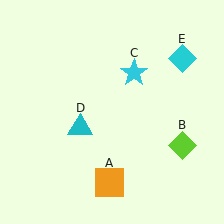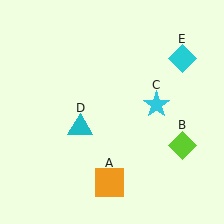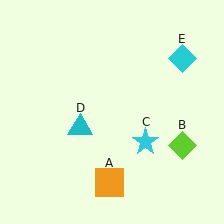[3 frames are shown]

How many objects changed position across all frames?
1 object changed position: cyan star (object C).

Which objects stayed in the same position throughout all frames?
Orange square (object A) and lime diamond (object B) and cyan triangle (object D) and cyan diamond (object E) remained stationary.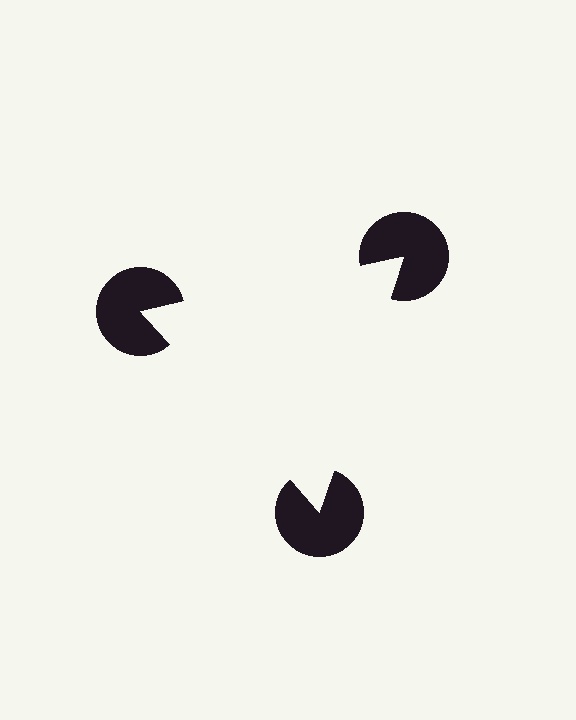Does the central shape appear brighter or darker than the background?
It typically appears slightly brighter than the background, even though no actual brightness change is drawn.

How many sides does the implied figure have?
3 sides.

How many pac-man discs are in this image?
There are 3 — one at each vertex of the illusory triangle.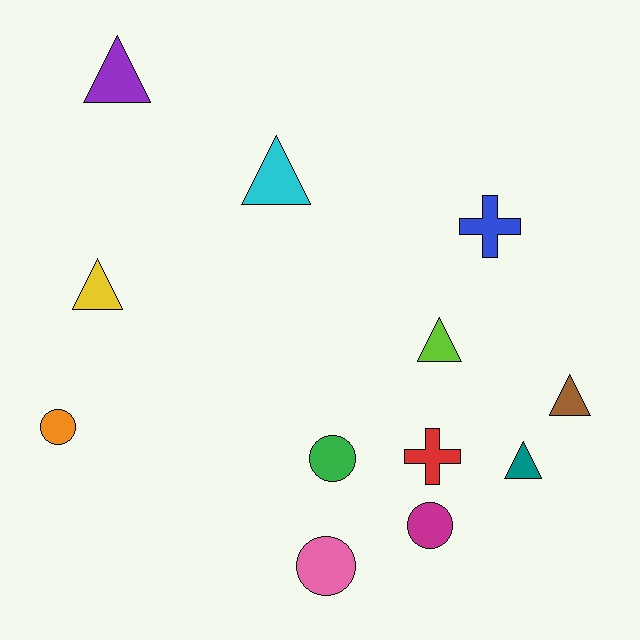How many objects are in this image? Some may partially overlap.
There are 12 objects.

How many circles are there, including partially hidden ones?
There are 4 circles.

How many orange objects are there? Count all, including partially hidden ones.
There is 1 orange object.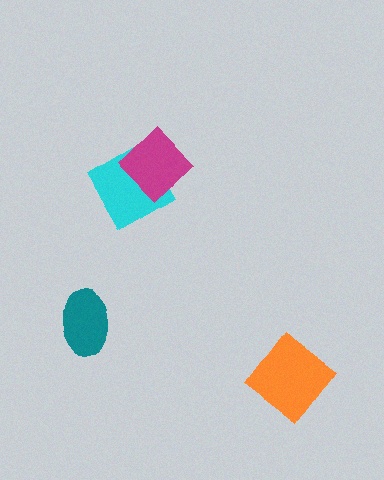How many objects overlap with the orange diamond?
0 objects overlap with the orange diamond.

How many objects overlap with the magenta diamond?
1 object overlaps with the magenta diamond.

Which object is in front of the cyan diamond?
The magenta diamond is in front of the cyan diamond.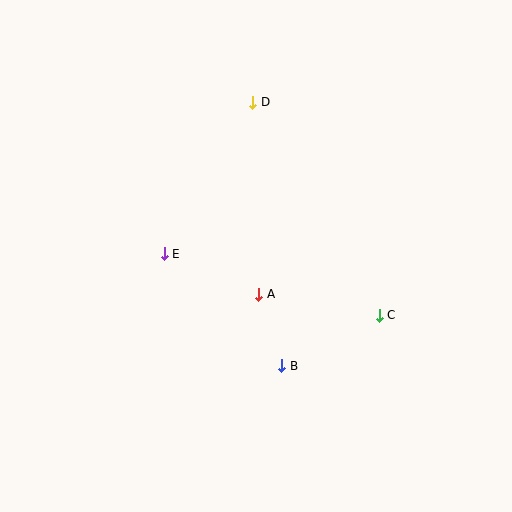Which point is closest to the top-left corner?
Point D is closest to the top-left corner.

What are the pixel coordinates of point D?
Point D is at (253, 102).